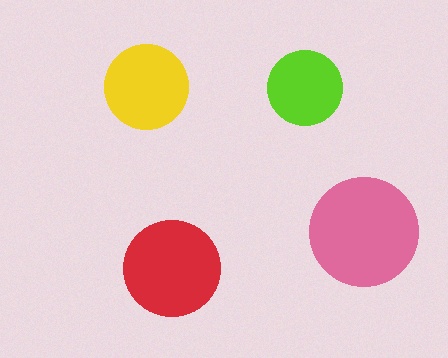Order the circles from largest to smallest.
the pink one, the red one, the yellow one, the lime one.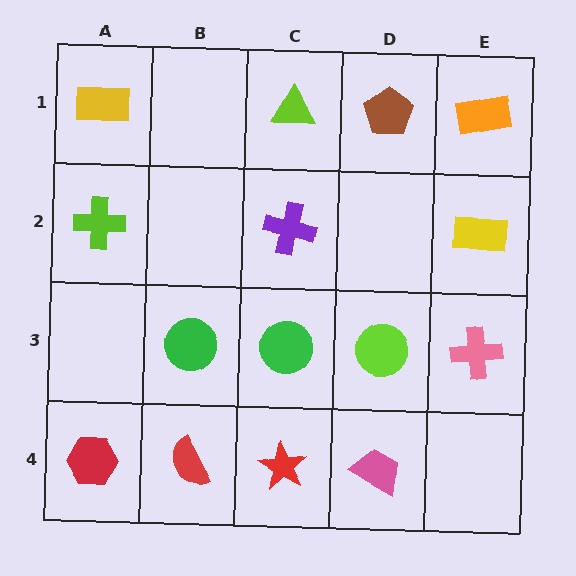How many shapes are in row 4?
4 shapes.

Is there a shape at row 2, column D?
No, that cell is empty.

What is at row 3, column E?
A pink cross.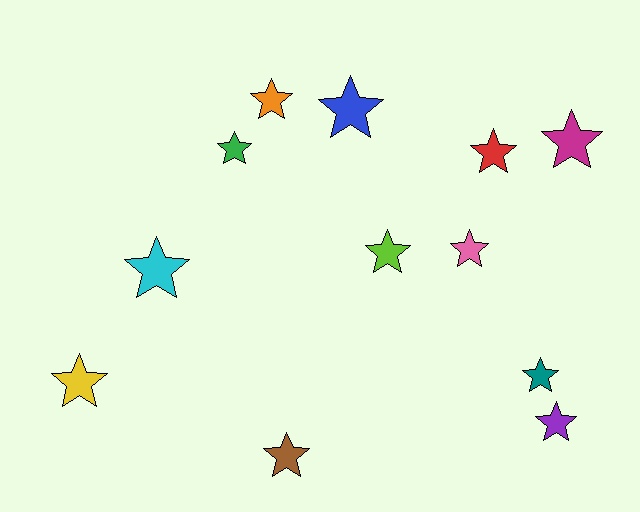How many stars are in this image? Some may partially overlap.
There are 12 stars.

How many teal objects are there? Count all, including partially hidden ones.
There is 1 teal object.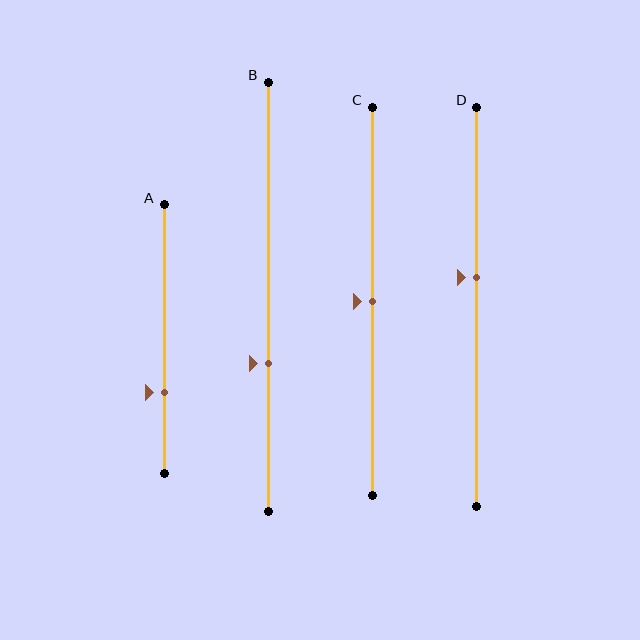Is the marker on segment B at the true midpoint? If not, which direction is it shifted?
No, the marker on segment B is shifted downward by about 16% of the segment length.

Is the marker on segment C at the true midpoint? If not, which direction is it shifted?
Yes, the marker on segment C is at the true midpoint.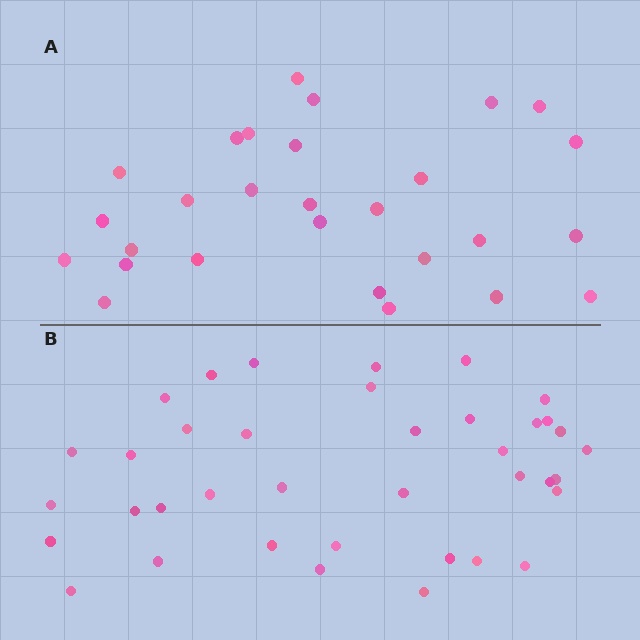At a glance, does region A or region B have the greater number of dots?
Region B (the bottom region) has more dots.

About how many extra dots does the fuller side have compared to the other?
Region B has roughly 10 or so more dots than region A.